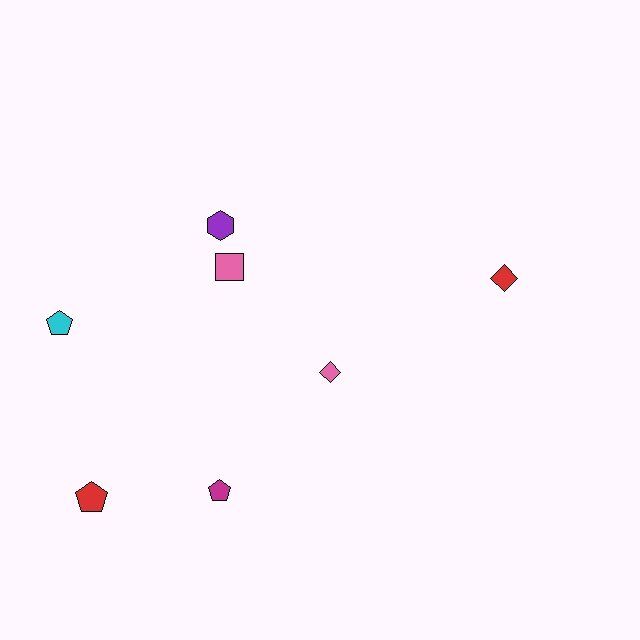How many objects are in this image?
There are 7 objects.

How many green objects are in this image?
There are no green objects.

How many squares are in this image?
There is 1 square.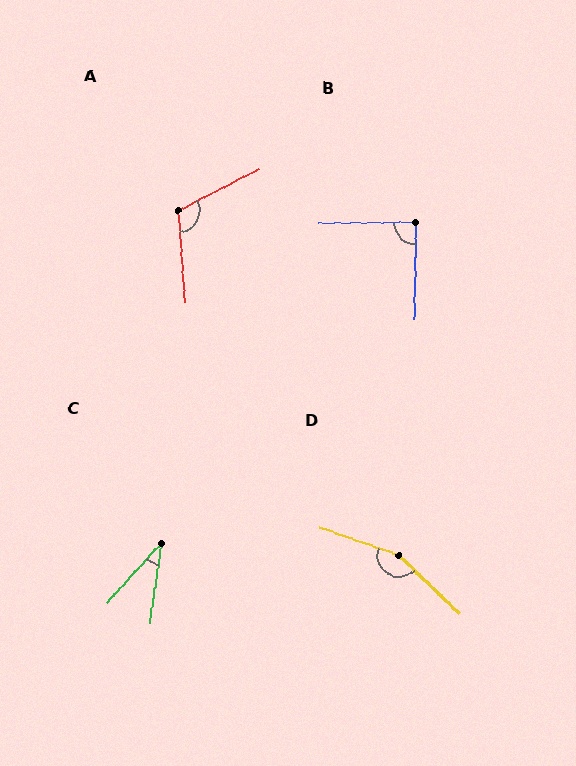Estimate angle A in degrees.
Approximately 112 degrees.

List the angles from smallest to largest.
C (34°), B (89°), A (112°), D (156°).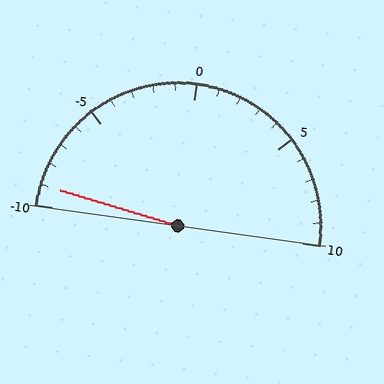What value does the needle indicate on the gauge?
The needle indicates approximately -9.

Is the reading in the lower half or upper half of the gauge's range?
The reading is in the lower half of the range (-10 to 10).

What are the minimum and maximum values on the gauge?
The gauge ranges from -10 to 10.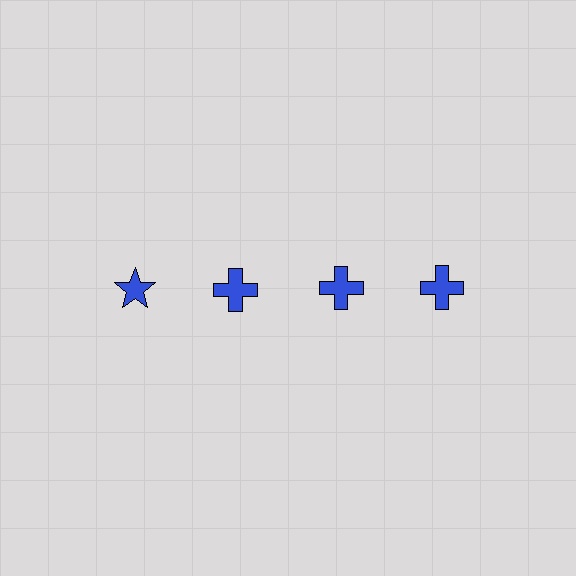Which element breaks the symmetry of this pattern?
The blue star in the top row, leftmost column breaks the symmetry. All other shapes are blue crosses.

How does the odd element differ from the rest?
It has a different shape: star instead of cross.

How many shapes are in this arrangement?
There are 4 shapes arranged in a grid pattern.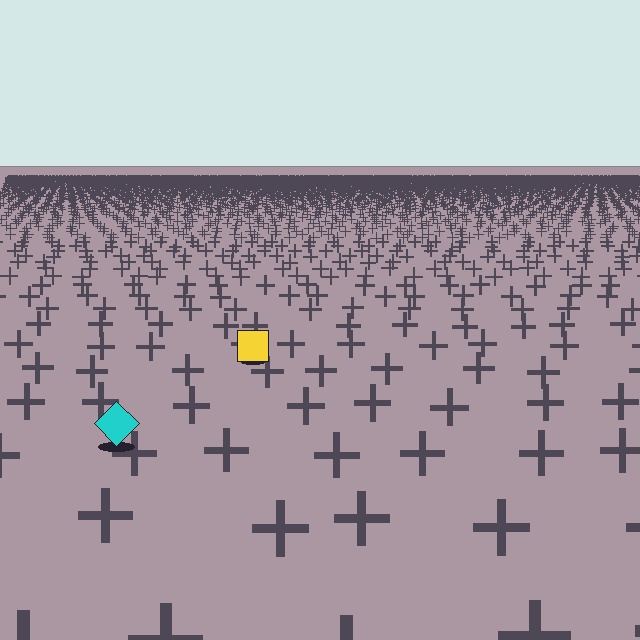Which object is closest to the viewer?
The cyan diamond is closest. The texture marks near it are larger and more spread out.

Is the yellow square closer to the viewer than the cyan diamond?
No. The cyan diamond is closer — you can tell from the texture gradient: the ground texture is coarser near it.